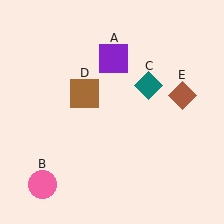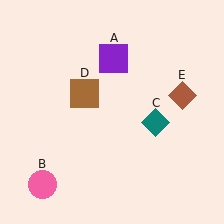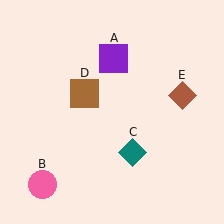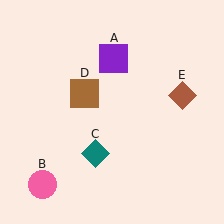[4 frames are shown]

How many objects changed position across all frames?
1 object changed position: teal diamond (object C).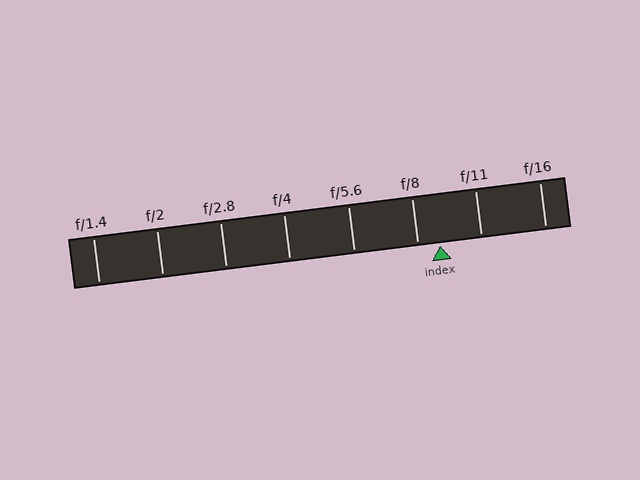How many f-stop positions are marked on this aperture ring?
There are 8 f-stop positions marked.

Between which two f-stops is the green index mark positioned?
The index mark is between f/8 and f/11.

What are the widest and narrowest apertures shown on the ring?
The widest aperture shown is f/1.4 and the narrowest is f/16.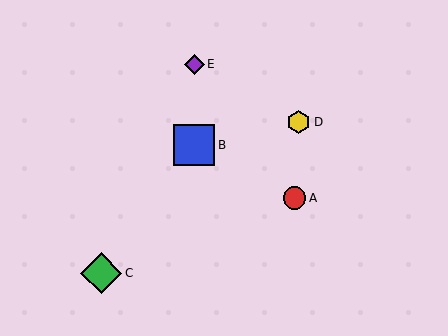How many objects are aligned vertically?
2 objects (B, E) are aligned vertically.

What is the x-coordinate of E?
Object E is at x≈194.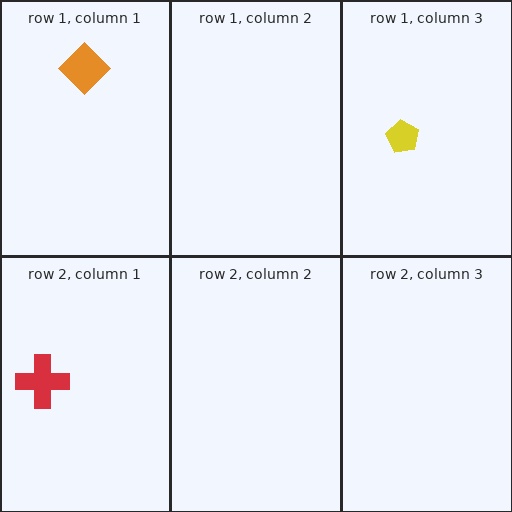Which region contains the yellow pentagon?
The row 1, column 3 region.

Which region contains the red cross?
The row 2, column 1 region.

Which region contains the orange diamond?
The row 1, column 1 region.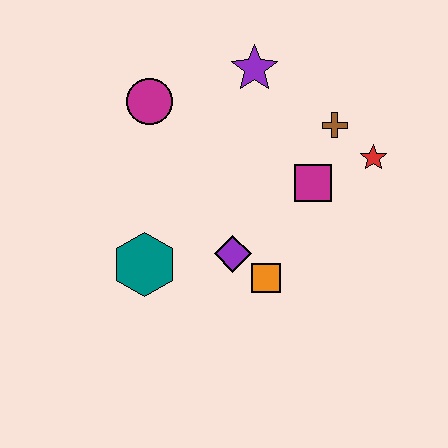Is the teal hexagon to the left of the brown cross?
Yes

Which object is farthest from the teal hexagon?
The red star is farthest from the teal hexagon.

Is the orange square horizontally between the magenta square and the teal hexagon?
Yes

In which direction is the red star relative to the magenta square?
The red star is to the right of the magenta square.